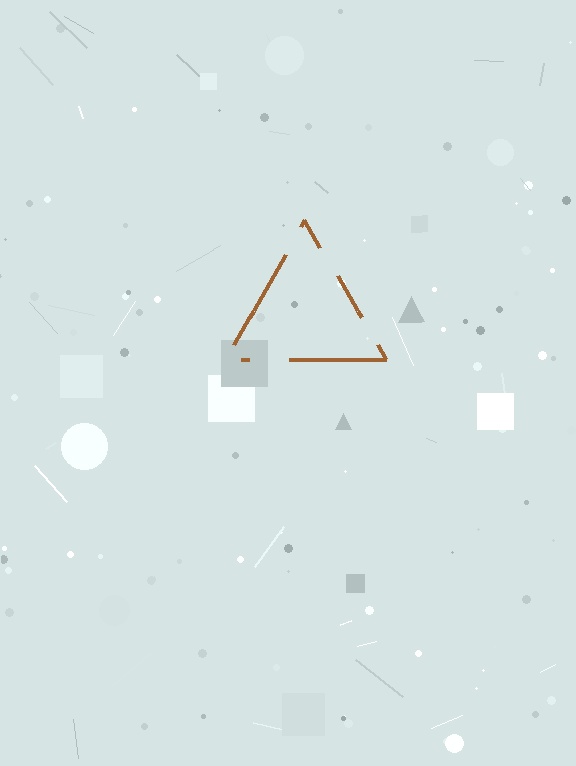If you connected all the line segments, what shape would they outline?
They would outline a triangle.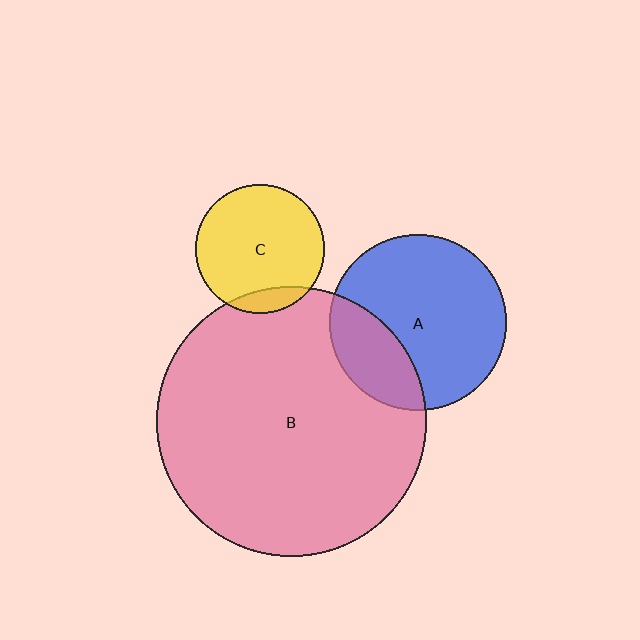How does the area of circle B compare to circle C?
Approximately 4.4 times.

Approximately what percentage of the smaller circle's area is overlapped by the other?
Approximately 10%.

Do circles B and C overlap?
Yes.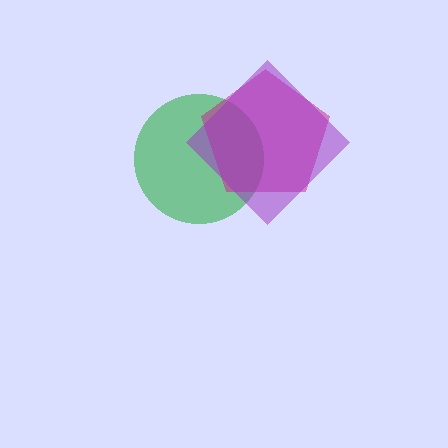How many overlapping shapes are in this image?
There are 3 overlapping shapes in the image.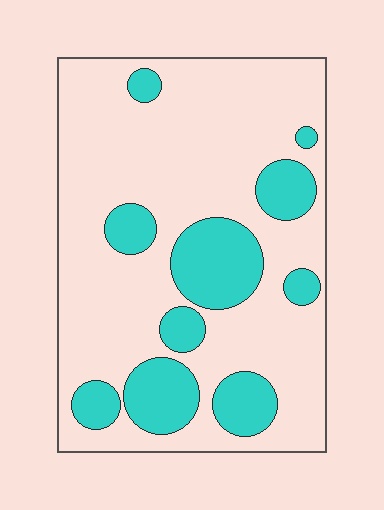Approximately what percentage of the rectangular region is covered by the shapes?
Approximately 25%.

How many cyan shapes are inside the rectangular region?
10.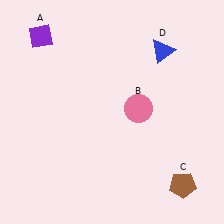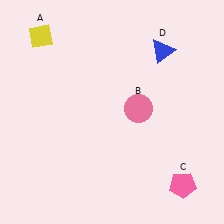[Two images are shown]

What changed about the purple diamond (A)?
In Image 1, A is purple. In Image 2, it changed to yellow.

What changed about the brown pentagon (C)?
In Image 1, C is brown. In Image 2, it changed to pink.